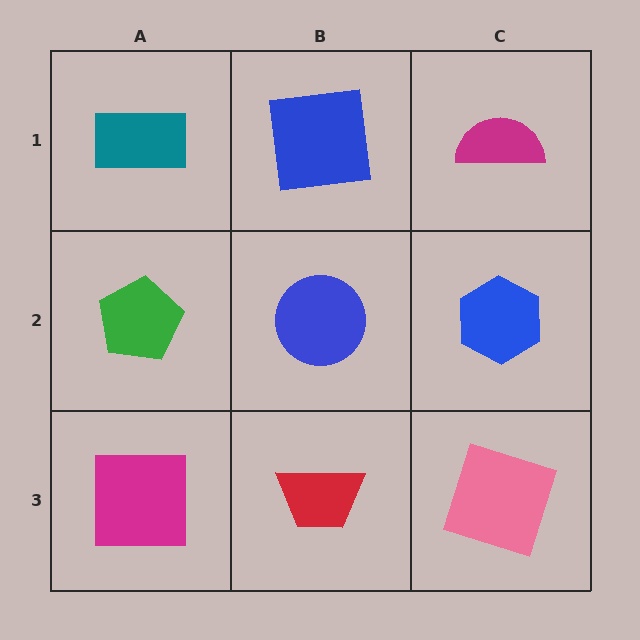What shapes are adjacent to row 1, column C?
A blue hexagon (row 2, column C), a blue square (row 1, column B).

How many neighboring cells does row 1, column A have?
2.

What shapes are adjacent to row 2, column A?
A teal rectangle (row 1, column A), a magenta square (row 3, column A), a blue circle (row 2, column B).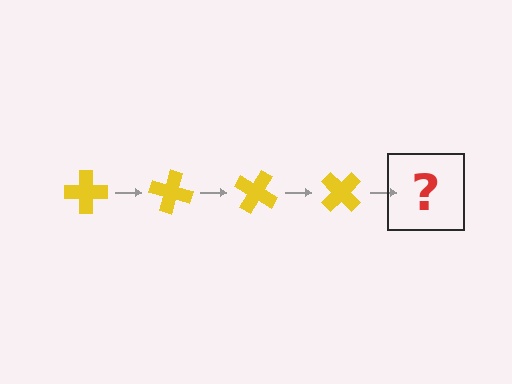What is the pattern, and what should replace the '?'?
The pattern is that the cross rotates 15 degrees each step. The '?' should be a yellow cross rotated 60 degrees.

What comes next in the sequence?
The next element should be a yellow cross rotated 60 degrees.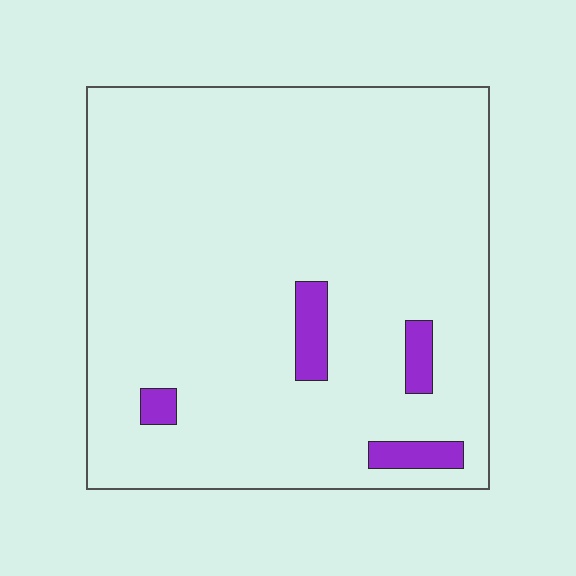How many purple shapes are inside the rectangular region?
4.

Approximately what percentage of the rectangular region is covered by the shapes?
Approximately 5%.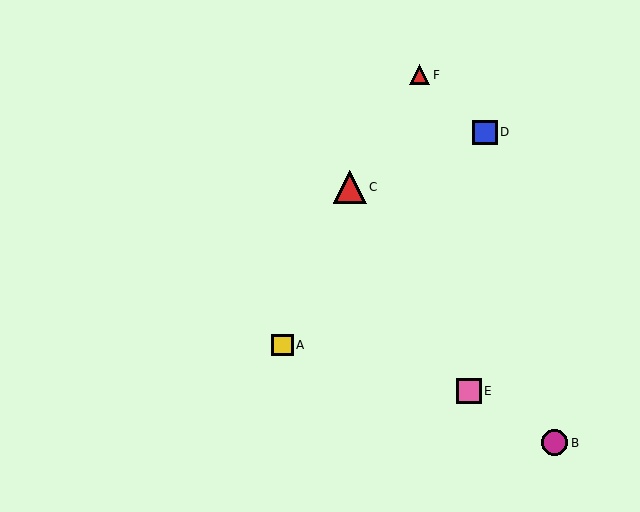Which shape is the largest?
The red triangle (labeled C) is the largest.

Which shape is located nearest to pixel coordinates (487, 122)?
The blue square (labeled D) at (485, 132) is nearest to that location.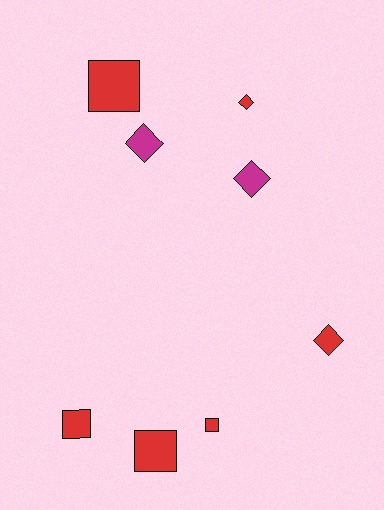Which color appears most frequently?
Red, with 6 objects.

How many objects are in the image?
There are 8 objects.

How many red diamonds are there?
There are 2 red diamonds.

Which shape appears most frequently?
Square, with 4 objects.